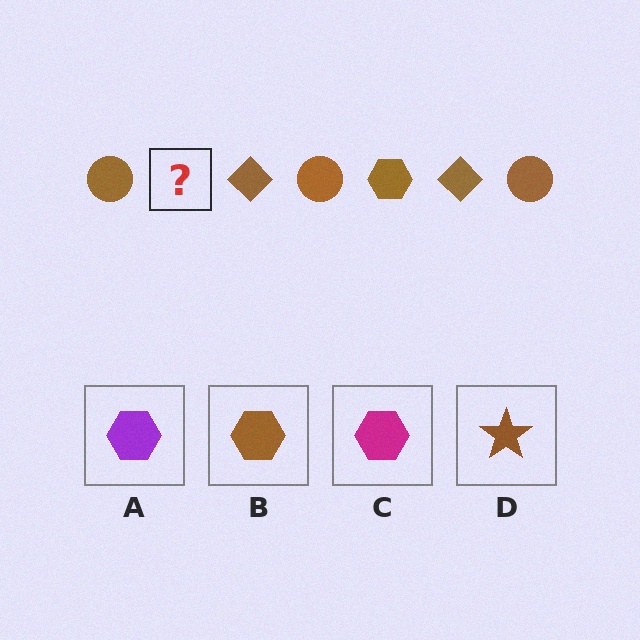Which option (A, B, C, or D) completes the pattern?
B.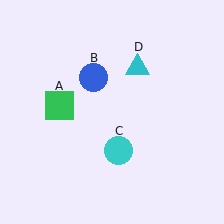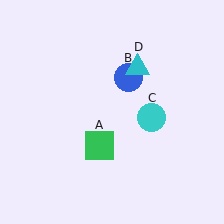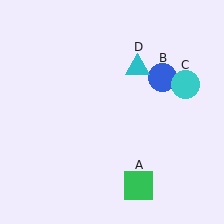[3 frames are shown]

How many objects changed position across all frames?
3 objects changed position: green square (object A), blue circle (object B), cyan circle (object C).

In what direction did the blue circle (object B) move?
The blue circle (object B) moved right.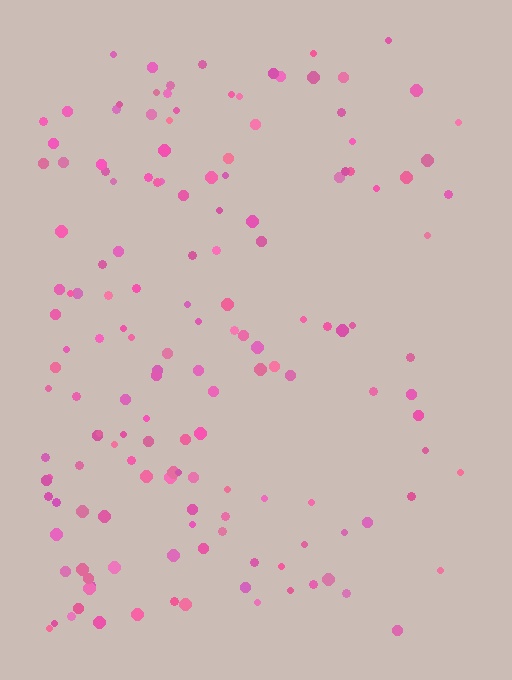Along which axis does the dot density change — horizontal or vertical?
Horizontal.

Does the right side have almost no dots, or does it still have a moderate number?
Still a moderate number, just noticeably fewer than the left.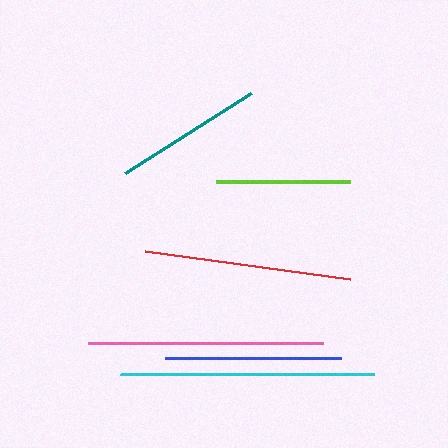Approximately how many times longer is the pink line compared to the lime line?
The pink line is approximately 1.7 times the length of the lime line.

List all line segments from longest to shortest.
From longest to shortest: cyan, pink, red, blue, teal, lime.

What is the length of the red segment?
The red segment is approximately 207 pixels long.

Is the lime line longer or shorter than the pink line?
The pink line is longer than the lime line.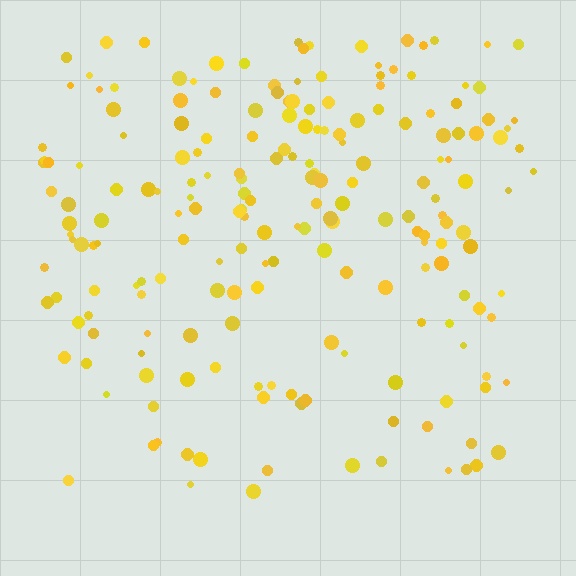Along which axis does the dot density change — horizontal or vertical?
Vertical.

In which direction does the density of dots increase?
From bottom to top, with the top side densest.